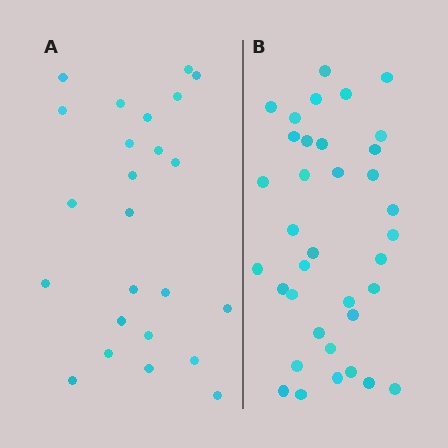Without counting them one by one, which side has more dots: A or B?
Region B (the right region) has more dots.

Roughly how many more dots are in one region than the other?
Region B has roughly 12 or so more dots than region A.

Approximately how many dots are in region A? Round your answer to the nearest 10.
About 20 dots. (The exact count is 24, which rounds to 20.)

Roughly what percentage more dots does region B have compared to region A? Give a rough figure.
About 50% more.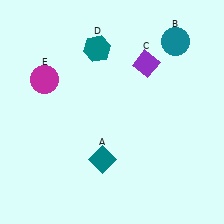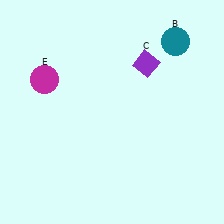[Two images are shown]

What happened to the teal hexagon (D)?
The teal hexagon (D) was removed in Image 2. It was in the top-left area of Image 1.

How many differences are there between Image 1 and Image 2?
There are 2 differences between the two images.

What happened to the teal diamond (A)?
The teal diamond (A) was removed in Image 2. It was in the bottom-left area of Image 1.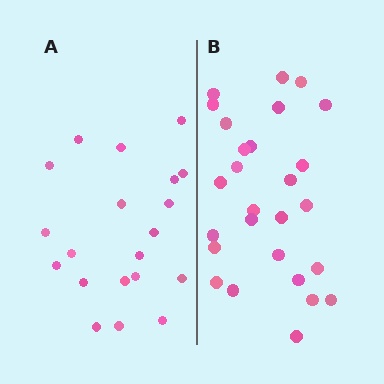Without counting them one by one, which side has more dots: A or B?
Region B (the right region) has more dots.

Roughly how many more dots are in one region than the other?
Region B has roughly 8 or so more dots than region A.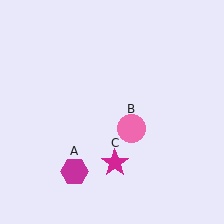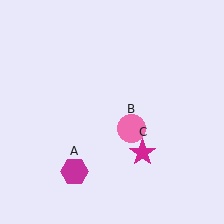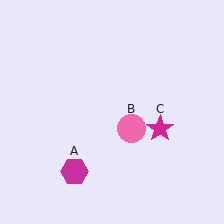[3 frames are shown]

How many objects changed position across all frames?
1 object changed position: magenta star (object C).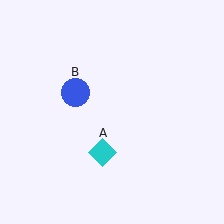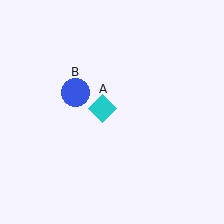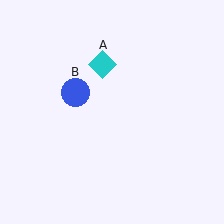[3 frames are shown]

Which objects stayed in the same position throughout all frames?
Blue circle (object B) remained stationary.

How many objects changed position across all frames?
1 object changed position: cyan diamond (object A).